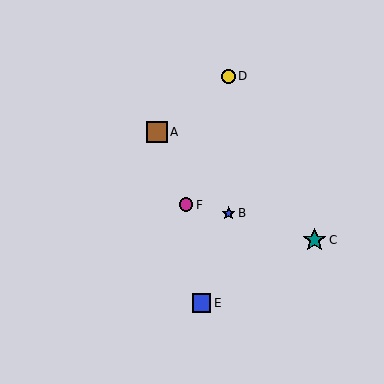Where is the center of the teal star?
The center of the teal star is at (314, 240).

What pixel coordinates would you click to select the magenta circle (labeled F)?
Click at (186, 205) to select the magenta circle F.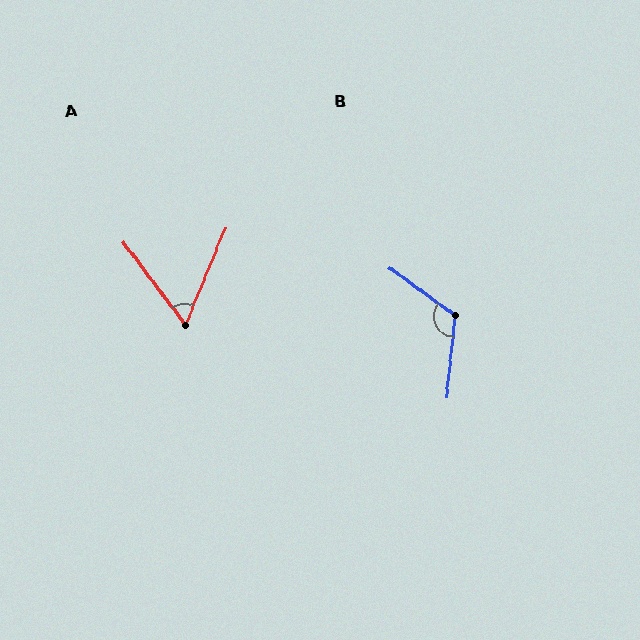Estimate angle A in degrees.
Approximately 59 degrees.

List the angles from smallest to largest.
A (59°), B (120°).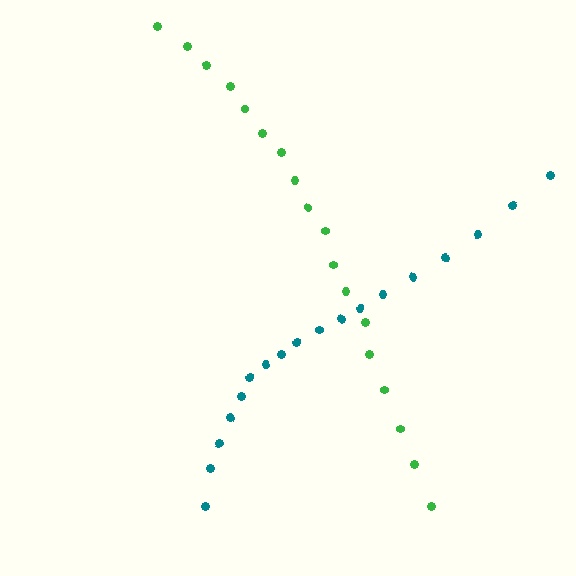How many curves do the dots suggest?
There are 2 distinct paths.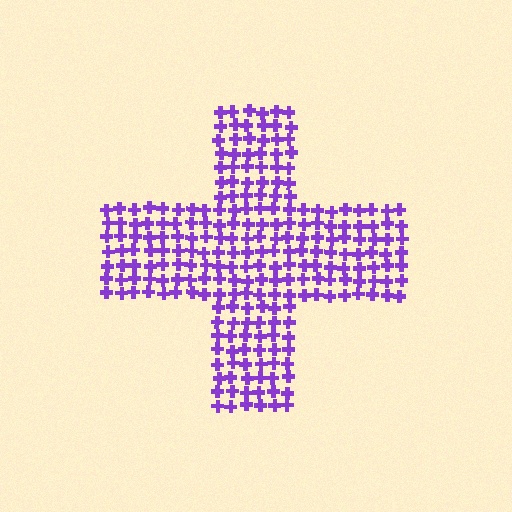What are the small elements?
The small elements are crosses.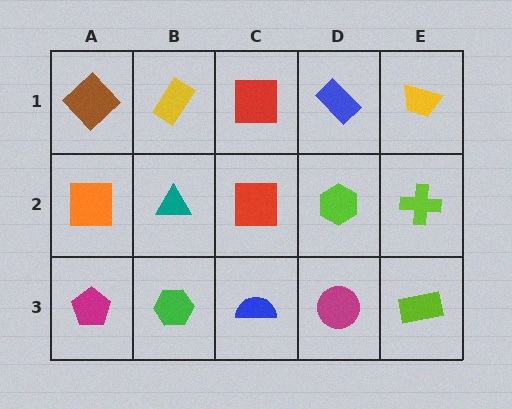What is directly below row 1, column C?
A red square.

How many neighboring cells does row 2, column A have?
3.